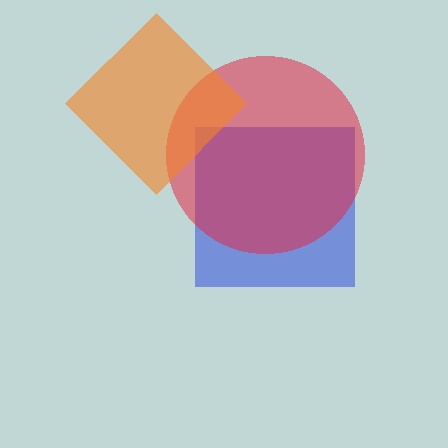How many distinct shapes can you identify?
There are 3 distinct shapes: a blue square, a red circle, an orange diamond.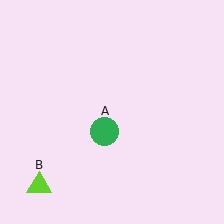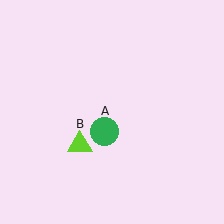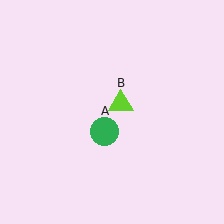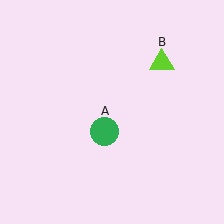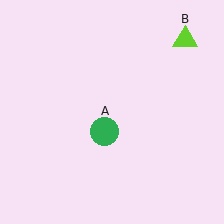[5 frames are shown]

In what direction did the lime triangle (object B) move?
The lime triangle (object B) moved up and to the right.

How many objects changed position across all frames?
1 object changed position: lime triangle (object B).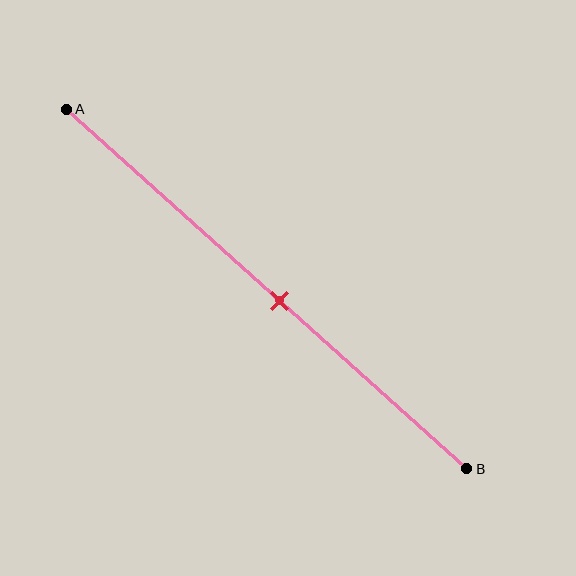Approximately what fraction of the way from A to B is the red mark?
The red mark is approximately 55% of the way from A to B.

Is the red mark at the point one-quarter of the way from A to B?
No, the mark is at about 55% from A, not at the 25% one-quarter point.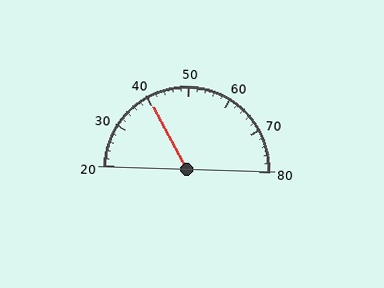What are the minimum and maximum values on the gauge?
The gauge ranges from 20 to 80.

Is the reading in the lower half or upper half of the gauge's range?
The reading is in the lower half of the range (20 to 80).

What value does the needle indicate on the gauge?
The needle indicates approximately 40.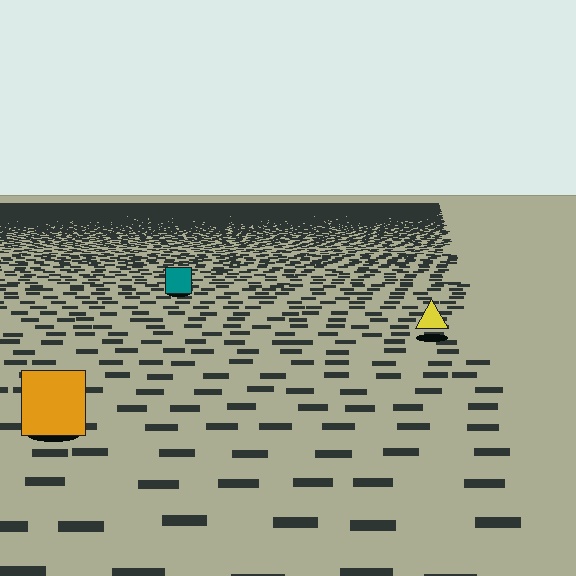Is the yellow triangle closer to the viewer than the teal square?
Yes. The yellow triangle is closer — you can tell from the texture gradient: the ground texture is coarser near it.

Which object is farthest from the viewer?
The teal square is farthest from the viewer. It appears smaller and the ground texture around it is denser.